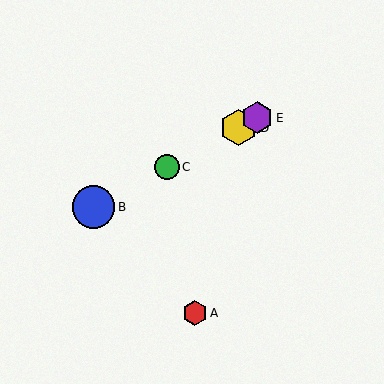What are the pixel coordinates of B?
Object B is at (94, 207).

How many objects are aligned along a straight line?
4 objects (B, C, D, E) are aligned along a straight line.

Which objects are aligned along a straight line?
Objects B, C, D, E are aligned along a straight line.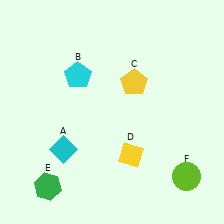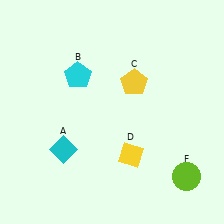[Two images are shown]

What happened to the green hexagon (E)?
The green hexagon (E) was removed in Image 2. It was in the bottom-left area of Image 1.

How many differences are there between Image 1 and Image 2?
There is 1 difference between the two images.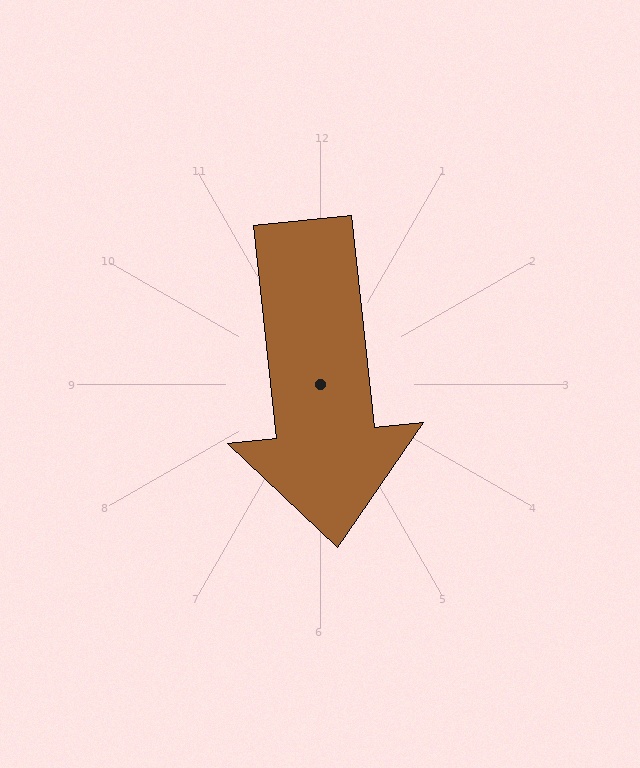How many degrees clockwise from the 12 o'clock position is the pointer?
Approximately 174 degrees.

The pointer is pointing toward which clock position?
Roughly 6 o'clock.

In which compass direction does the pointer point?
South.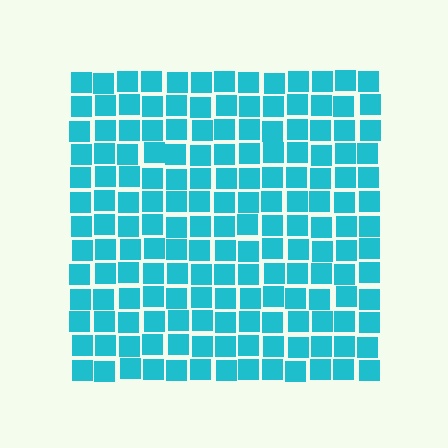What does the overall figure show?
The overall figure shows a square.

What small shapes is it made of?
It is made of small squares.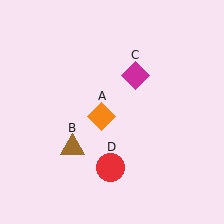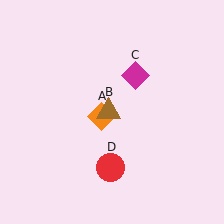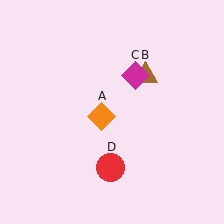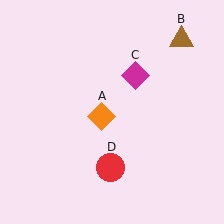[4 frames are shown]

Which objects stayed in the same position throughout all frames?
Orange diamond (object A) and magenta diamond (object C) and red circle (object D) remained stationary.